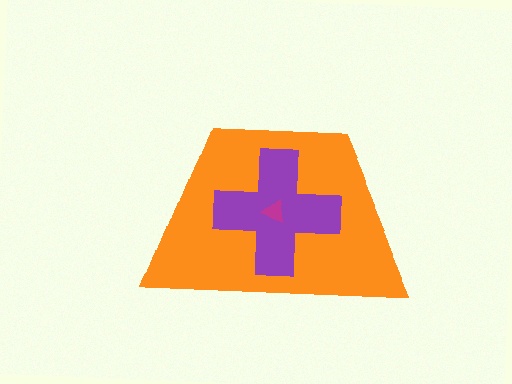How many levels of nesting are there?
3.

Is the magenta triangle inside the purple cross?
Yes.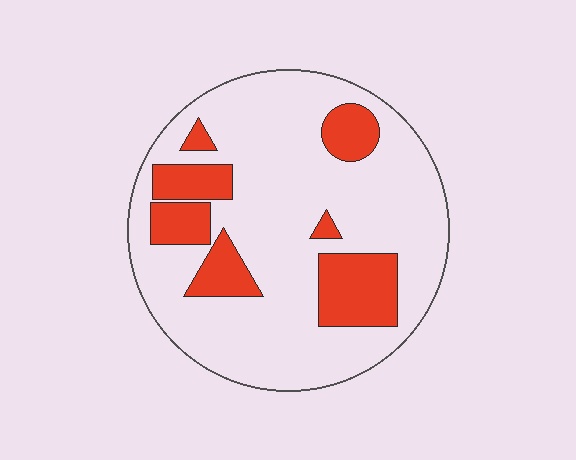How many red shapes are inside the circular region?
7.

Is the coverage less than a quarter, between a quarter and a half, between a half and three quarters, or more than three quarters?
Less than a quarter.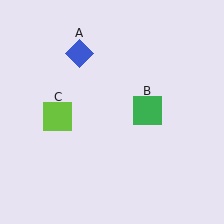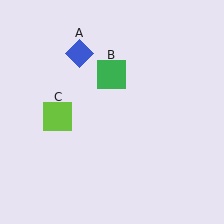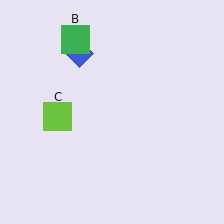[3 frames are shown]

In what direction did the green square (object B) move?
The green square (object B) moved up and to the left.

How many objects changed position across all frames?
1 object changed position: green square (object B).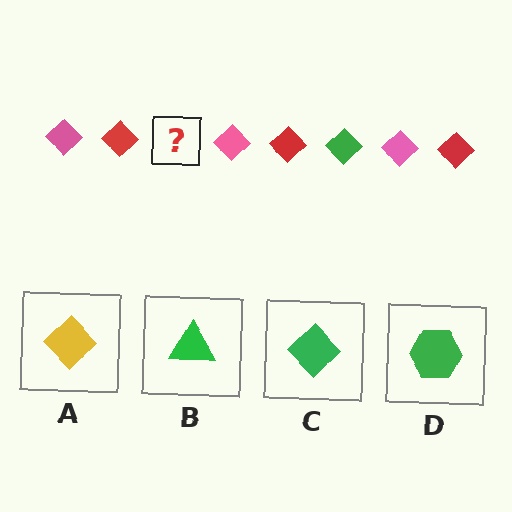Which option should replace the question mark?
Option C.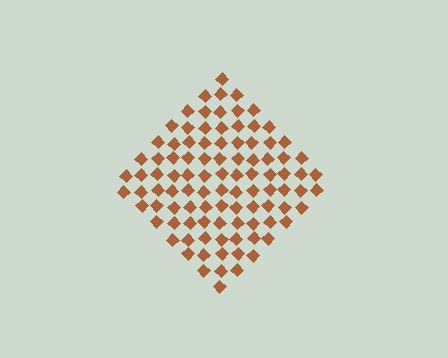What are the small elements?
The small elements are diamonds.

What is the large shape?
The large shape is a diamond.